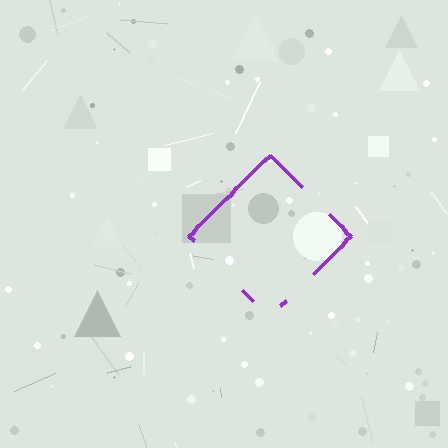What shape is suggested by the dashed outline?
The dashed outline suggests a diamond.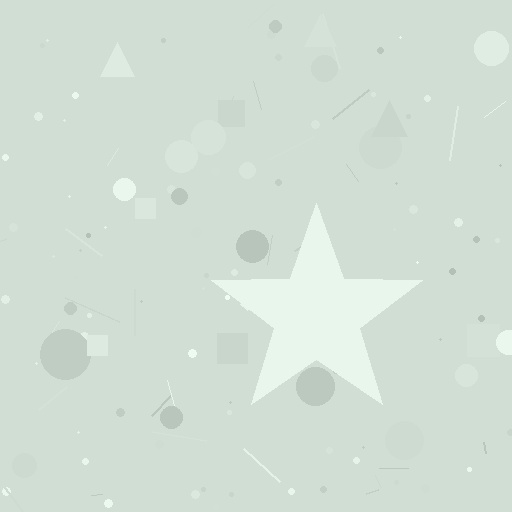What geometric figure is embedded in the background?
A star is embedded in the background.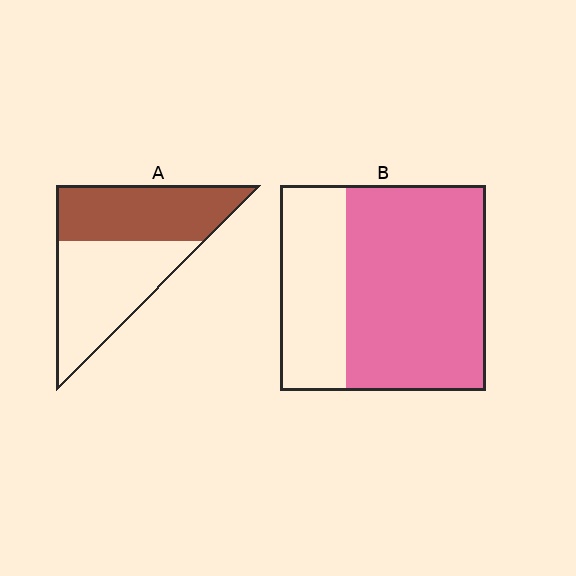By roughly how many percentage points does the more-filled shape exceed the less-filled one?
By roughly 20 percentage points (B over A).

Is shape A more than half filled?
Roughly half.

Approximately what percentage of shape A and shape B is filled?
A is approximately 45% and B is approximately 70%.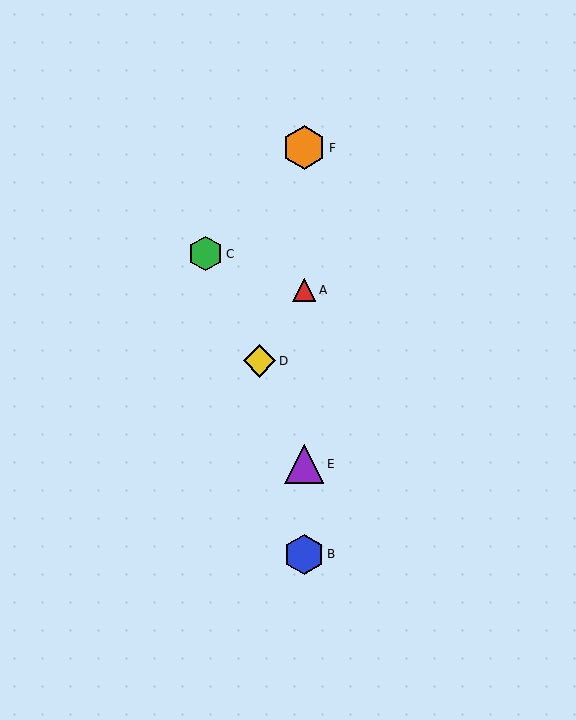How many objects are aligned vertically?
4 objects (A, B, E, F) are aligned vertically.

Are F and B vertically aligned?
Yes, both are at x≈304.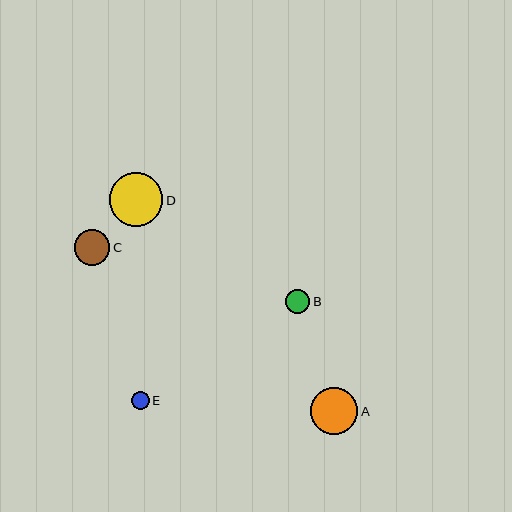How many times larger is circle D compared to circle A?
Circle D is approximately 1.1 times the size of circle A.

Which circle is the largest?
Circle D is the largest with a size of approximately 54 pixels.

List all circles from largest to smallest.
From largest to smallest: D, A, C, B, E.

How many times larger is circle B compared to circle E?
Circle B is approximately 1.4 times the size of circle E.